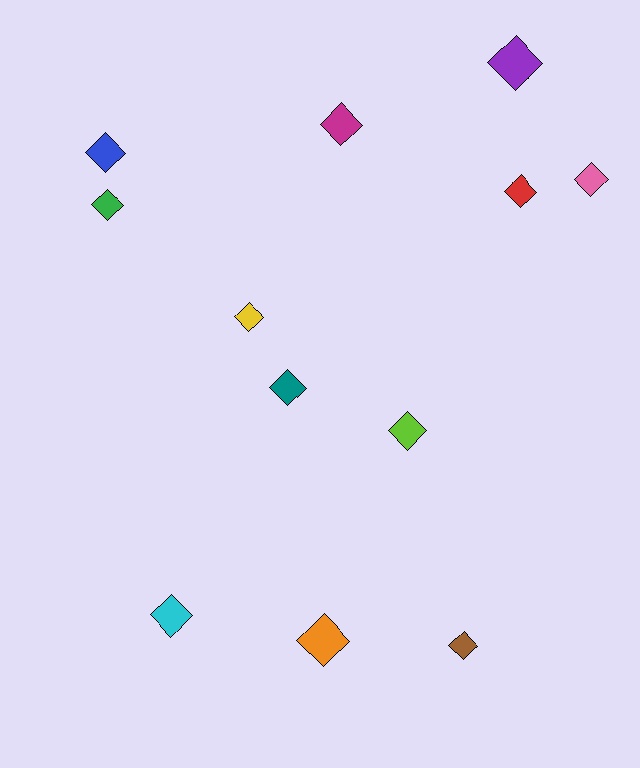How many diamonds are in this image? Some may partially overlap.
There are 12 diamonds.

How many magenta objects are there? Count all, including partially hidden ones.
There is 1 magenta object.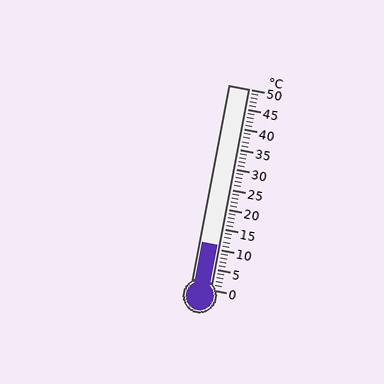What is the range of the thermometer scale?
The thermometer scale ranges from 0°C to 50°C.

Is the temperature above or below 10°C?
The temperature is above 10°C.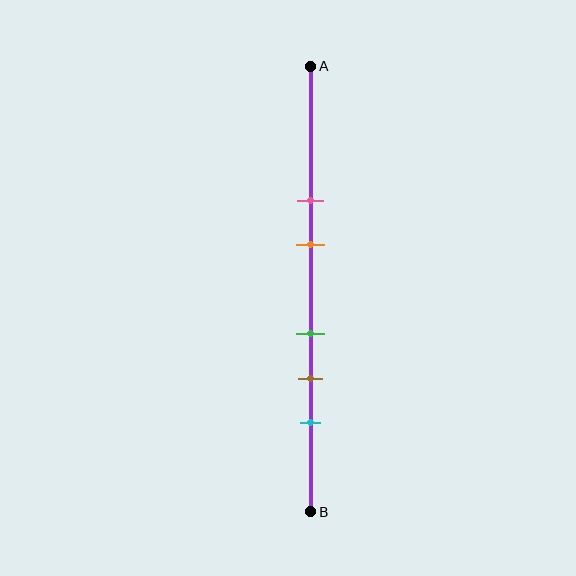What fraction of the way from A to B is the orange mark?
The orange mark is approximately 40% (0.4) of the way from A to B.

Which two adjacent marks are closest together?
The green and brown marks are the closest adjacent pair.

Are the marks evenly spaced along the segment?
No, the marks are not evenly spaced.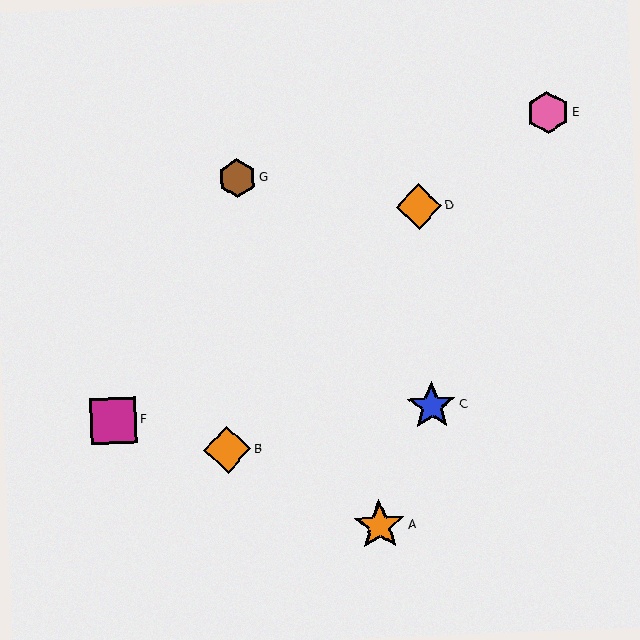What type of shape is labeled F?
Shape F is a magenta square.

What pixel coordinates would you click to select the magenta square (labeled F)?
Click at (114, 421) to select the magenta square F.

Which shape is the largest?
The orange star (labeled A) is the largest.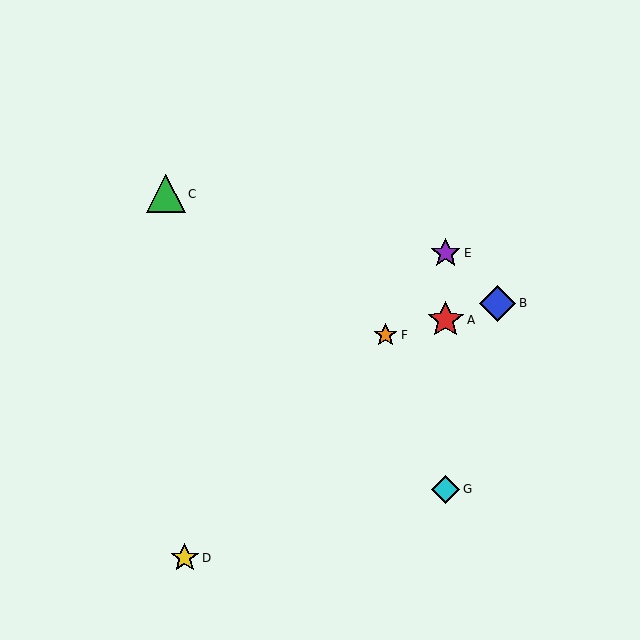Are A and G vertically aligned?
Yes, both are at x≈446.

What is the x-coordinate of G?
Object G is at x≈446.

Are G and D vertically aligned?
No, G is at x≈446 and D is at x≈185.